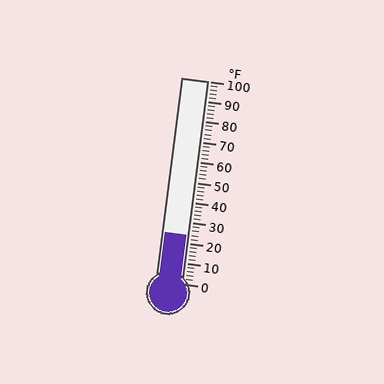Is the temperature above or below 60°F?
The temperature is below 60°F.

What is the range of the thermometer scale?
The thermometer scale ranges from 0°F to 100°F.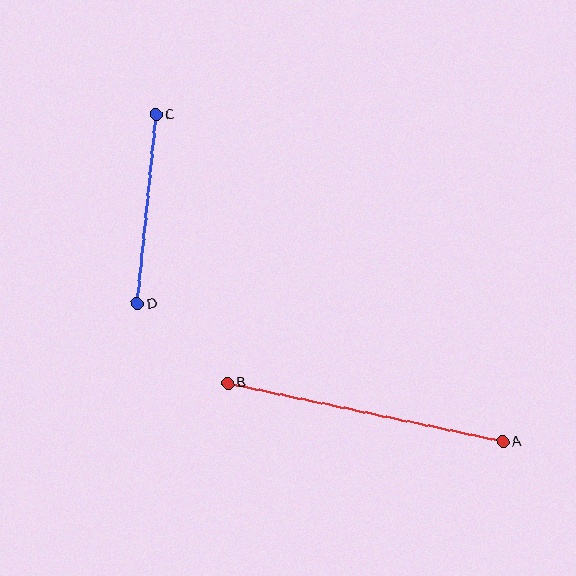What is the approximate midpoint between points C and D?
The midpoint is at approximately (147, 209) pixels.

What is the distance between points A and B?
The distance is approximately 281 pixels.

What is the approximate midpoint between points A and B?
The midpoint is at approximately (365, 412) pixels.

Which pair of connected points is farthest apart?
Points A and B are farthest apart.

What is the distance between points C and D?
The distance is approximately 190 pixels.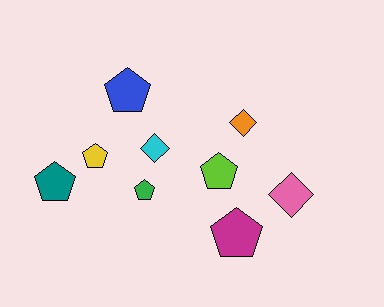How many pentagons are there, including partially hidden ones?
There are 6 pentagons.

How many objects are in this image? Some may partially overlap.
There are 9 objects.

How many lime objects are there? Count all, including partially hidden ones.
There is 1 lime object.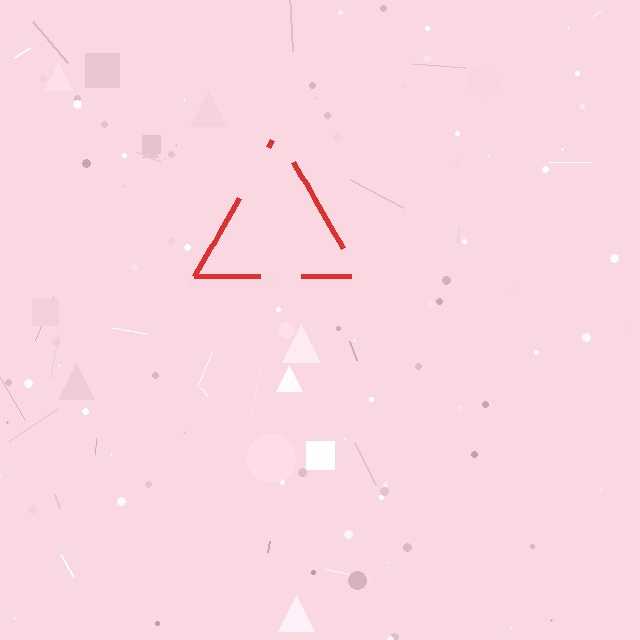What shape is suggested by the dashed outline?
The dashed outline suggests a triangle.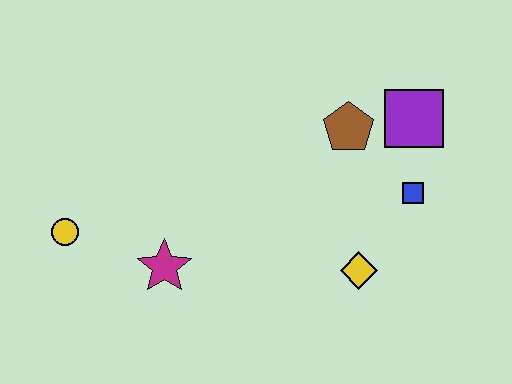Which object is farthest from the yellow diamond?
The yellow circle is farthest from the yellow diamond.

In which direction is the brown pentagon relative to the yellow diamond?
The brown pentagon is above the yellow diamond.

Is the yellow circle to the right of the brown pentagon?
No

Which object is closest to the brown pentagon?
The purple square is closest to the brown pentagon.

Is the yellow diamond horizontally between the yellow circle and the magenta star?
No